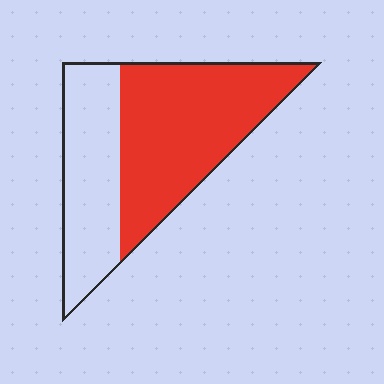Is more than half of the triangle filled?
Yes.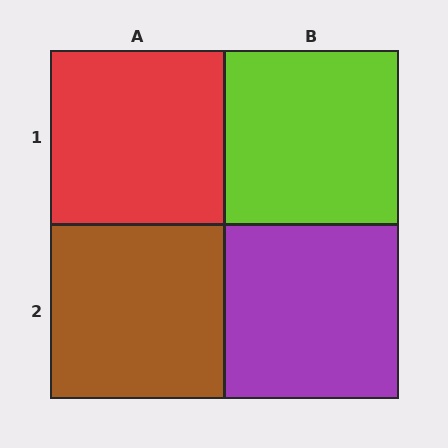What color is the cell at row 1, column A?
Red.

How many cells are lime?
1 cell is lime.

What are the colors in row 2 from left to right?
Brown, purple.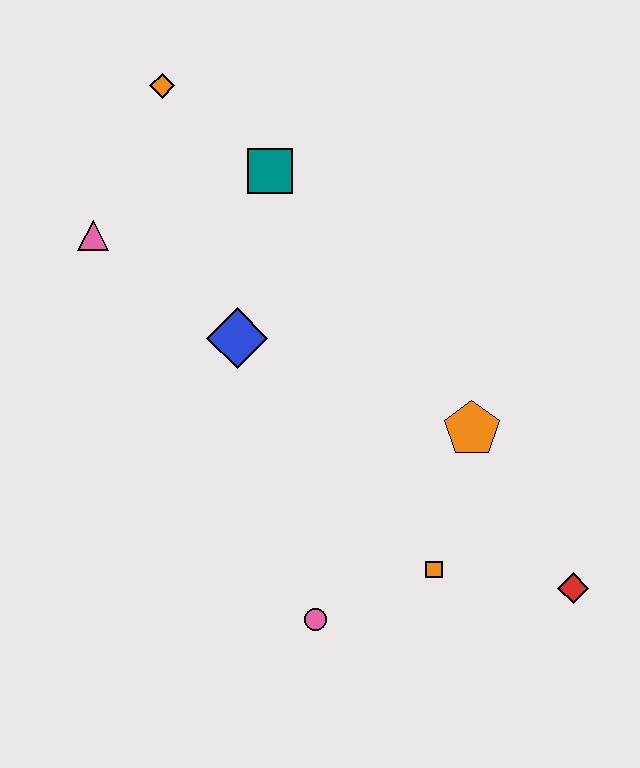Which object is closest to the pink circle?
The orange square is closest to the pink circle.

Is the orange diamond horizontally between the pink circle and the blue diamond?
No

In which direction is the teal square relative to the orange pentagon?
The teal square is above the orange pentagon.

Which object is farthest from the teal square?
The red diamond is farthest from the teal square.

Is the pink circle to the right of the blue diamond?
Yes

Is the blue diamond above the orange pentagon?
Yes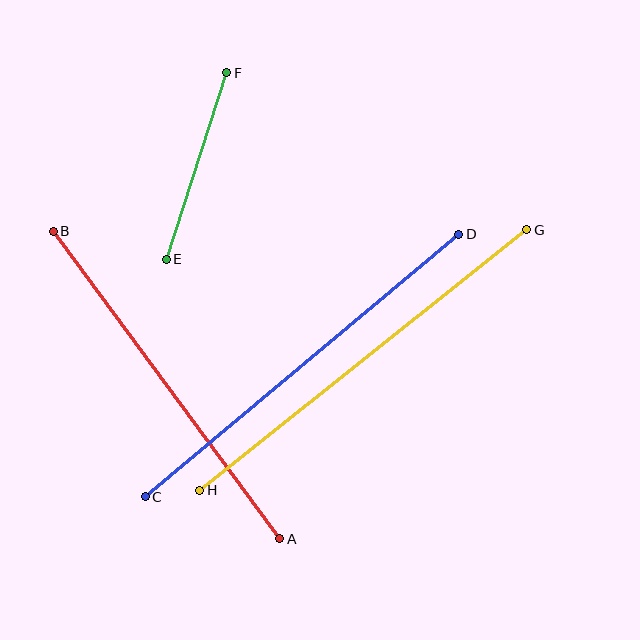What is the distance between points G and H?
The distance is approximately 418 pixels.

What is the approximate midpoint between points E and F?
The midpoint is at approximately (197, 166) pixels.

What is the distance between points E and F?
The distance is approximately 196 pixels.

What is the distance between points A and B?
The distance is approximately 382 pixels.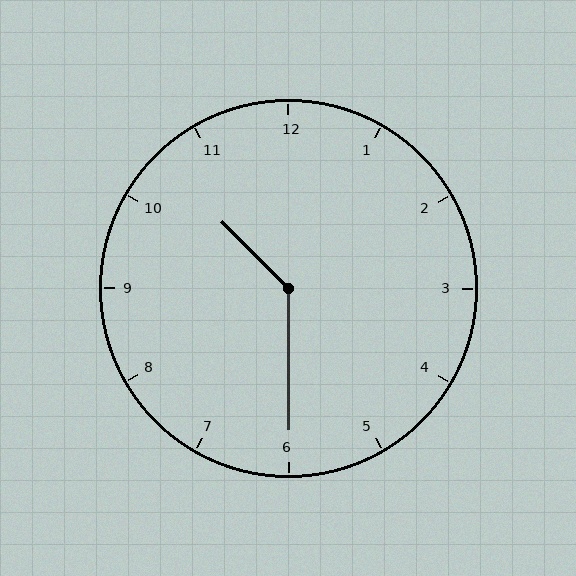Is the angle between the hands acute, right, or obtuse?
It is obtuse.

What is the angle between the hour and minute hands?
Approximately 135 degrees.